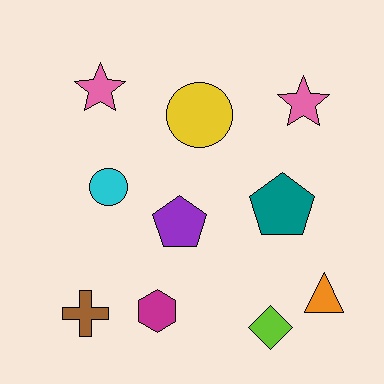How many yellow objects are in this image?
There is 1 yellow object.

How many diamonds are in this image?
There is 1 diamond.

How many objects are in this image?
There are 10 objects.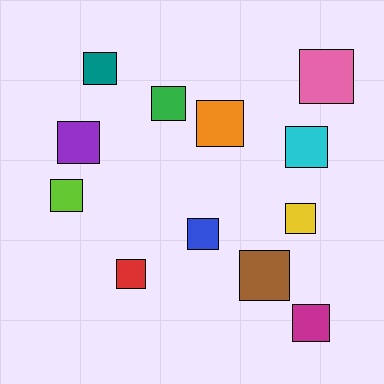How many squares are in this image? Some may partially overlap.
There are 12 squares.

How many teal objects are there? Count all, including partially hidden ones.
There is 1 teal object.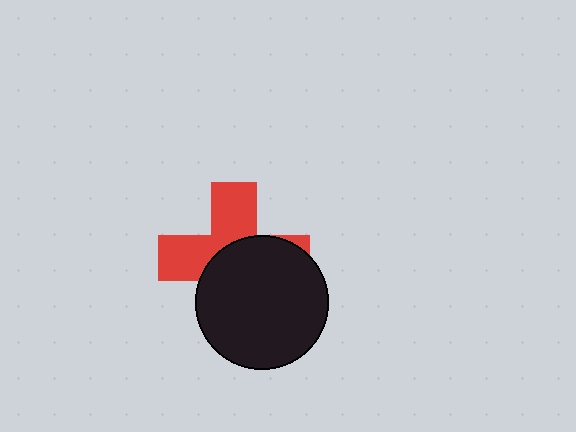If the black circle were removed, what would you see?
You would see the complete red cross.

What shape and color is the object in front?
The object in front is a black circle.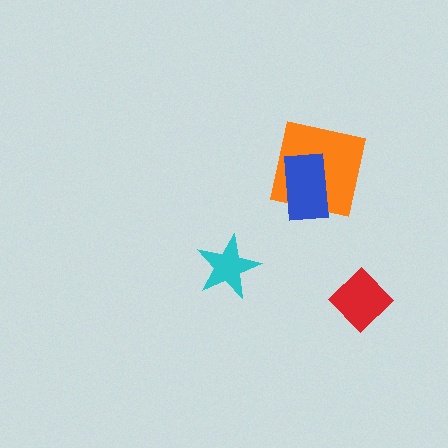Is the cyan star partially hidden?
No, no other shape covers it.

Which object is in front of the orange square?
The blue rectangle is in front of the orange square.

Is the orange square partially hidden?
Yes, it is partially covered by another shape.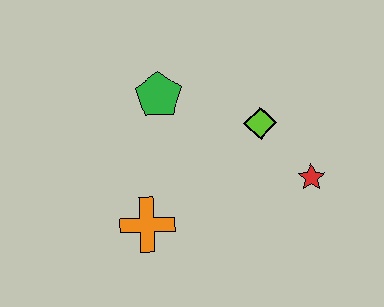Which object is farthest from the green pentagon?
The red star is farthest from the green pentagon.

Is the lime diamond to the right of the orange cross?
Yes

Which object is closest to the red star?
The lime diamond is closest to the red star.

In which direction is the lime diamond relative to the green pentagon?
The lime diamond is to the right of the green pentagon.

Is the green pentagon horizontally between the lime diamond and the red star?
No